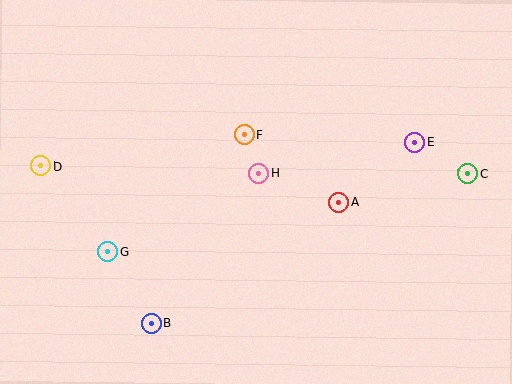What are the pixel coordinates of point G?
Point G is at (108, 252).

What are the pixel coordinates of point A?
Point A is at (339, 202).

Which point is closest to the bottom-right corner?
Point C is closest to the bottom-right corner.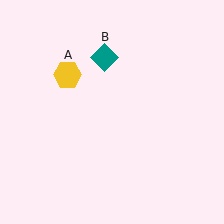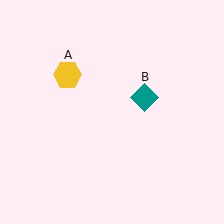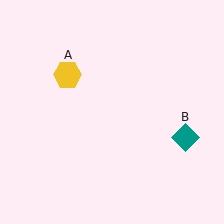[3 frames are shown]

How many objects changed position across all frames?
1 object changed position: teal diamond (object B).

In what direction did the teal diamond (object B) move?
The teal diamond (object B) moved down and to the right.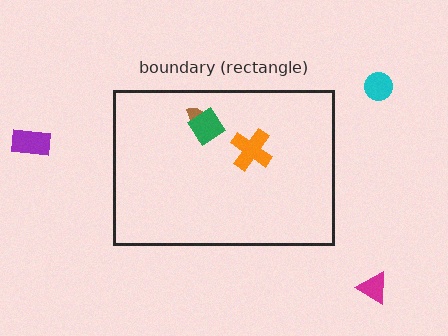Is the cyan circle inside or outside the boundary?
Outside.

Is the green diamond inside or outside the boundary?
Inside.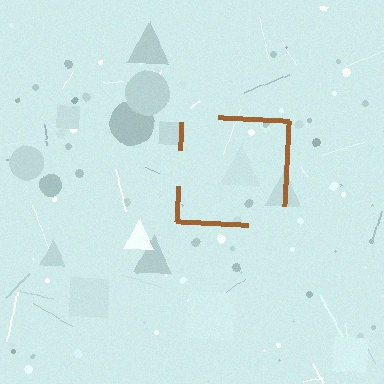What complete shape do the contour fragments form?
The contour fragments form a square.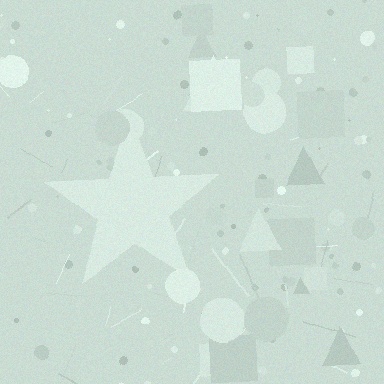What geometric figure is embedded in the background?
A star is embedded in the background.